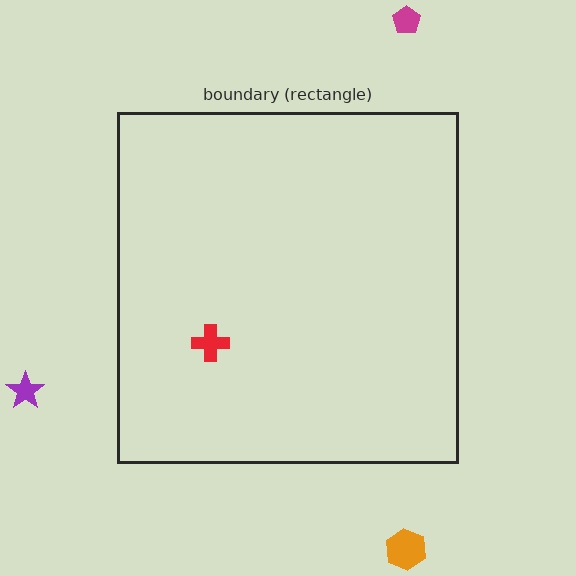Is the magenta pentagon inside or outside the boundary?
Outside.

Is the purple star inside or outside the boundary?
Outside.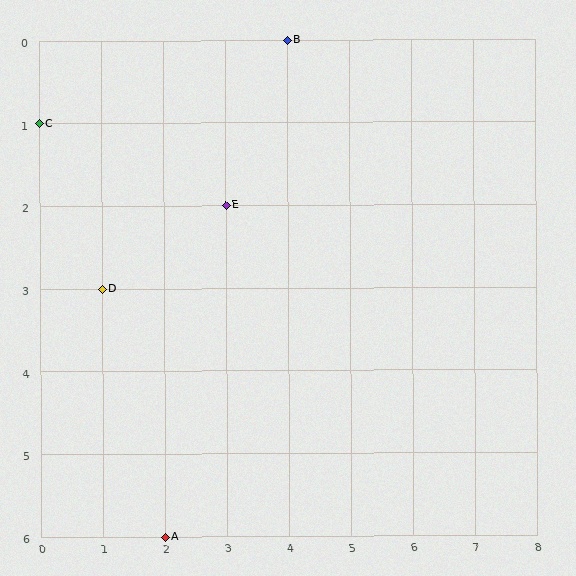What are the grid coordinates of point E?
Point E is at grid coordinates (3, 2).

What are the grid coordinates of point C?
Point C is at grid coordinates (0, 1).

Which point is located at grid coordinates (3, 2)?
Point E is at (3, 2).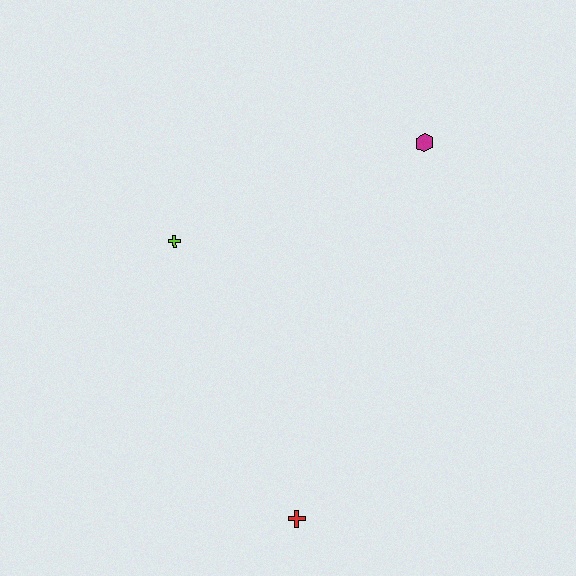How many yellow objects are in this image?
There are no yellow objects.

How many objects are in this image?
There are 3 objects.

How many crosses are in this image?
There are 2 crosses.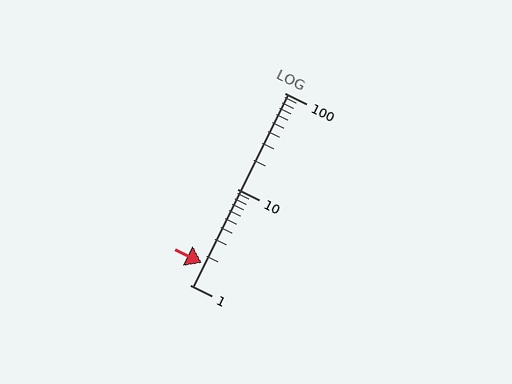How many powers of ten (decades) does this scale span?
The scale spans 2 decades, from 1 to 100.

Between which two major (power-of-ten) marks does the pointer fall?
The pointer is between 1 and 10.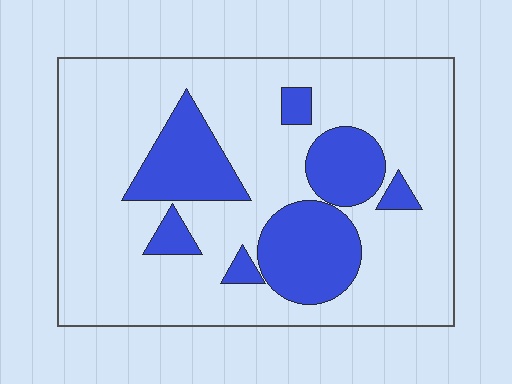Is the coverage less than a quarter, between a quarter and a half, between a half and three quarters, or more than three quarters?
Less than a quarter.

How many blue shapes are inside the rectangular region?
7.